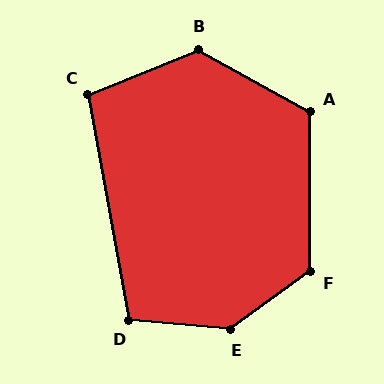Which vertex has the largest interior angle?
E, at approximately 139 degrees.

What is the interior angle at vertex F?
Approximately 126 degrees (obtuse).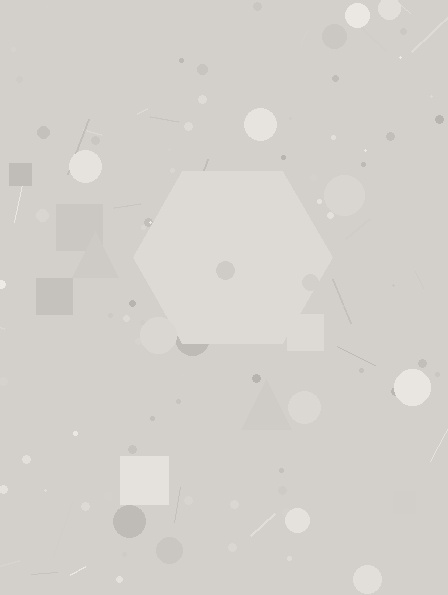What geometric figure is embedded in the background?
A hexagon is embedded in the background.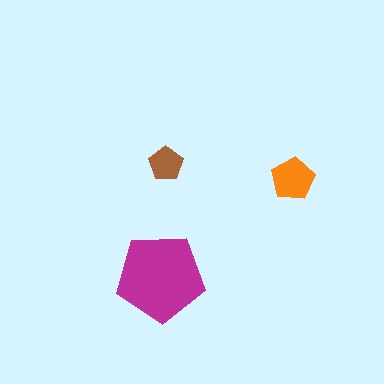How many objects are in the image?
There are 3 objects in the image.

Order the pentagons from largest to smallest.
the magenta one, the orange one, the brown one.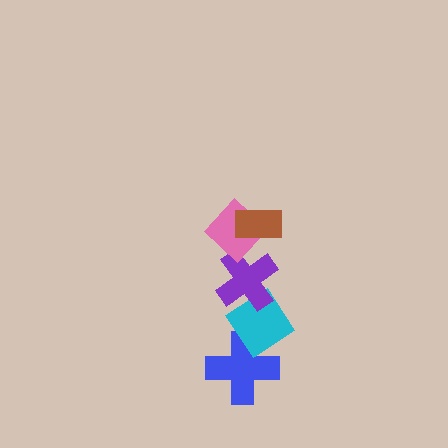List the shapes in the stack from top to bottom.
From top to bottom: the brown rectangle, the pink diamond, the purple cross, the cyan diamond, the blue cross.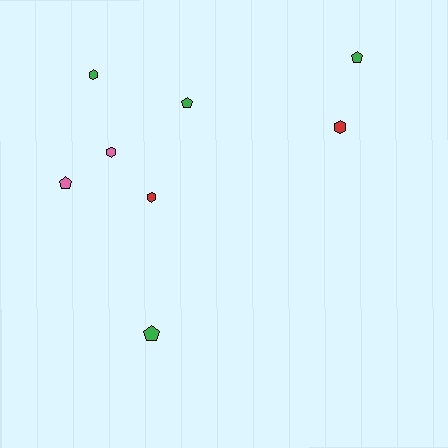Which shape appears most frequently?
Pentagon, with 4 objects.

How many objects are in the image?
There are 8 objects.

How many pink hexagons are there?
There is 1 pink hexagon.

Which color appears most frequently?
Green, with 4 objects.